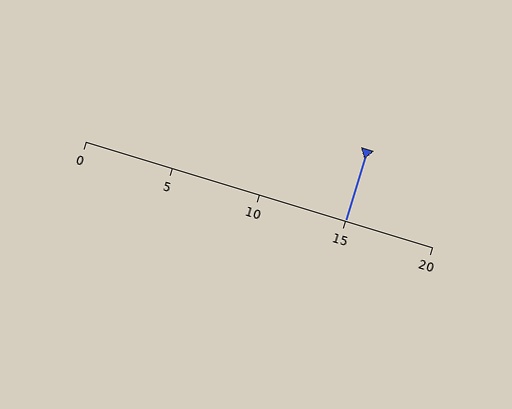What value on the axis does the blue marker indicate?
The marker indicates approximately 15.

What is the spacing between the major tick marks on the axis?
The major ticks are spaced 5 apart.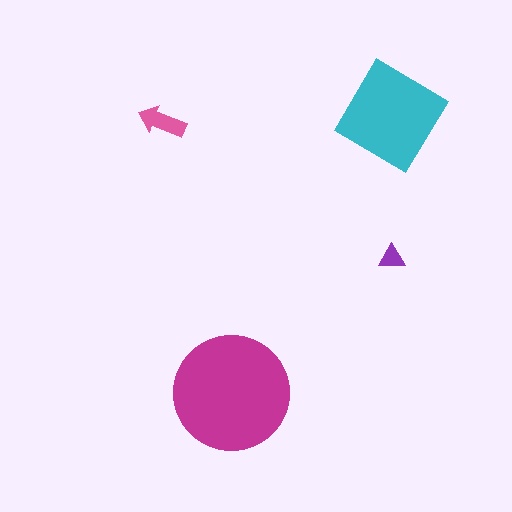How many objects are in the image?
There are 4 objects in the image.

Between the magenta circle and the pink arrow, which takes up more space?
The magenta circle.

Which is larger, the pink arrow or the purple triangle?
The pink arrow.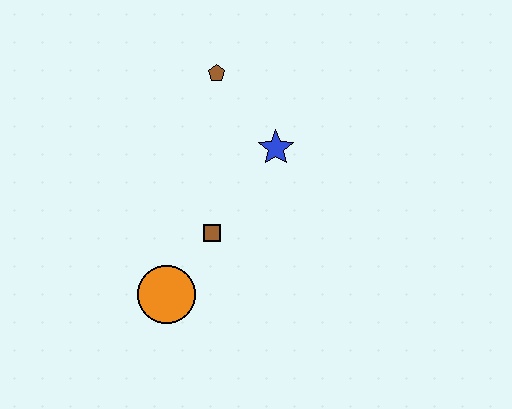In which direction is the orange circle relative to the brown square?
The orange circle is below the brown square.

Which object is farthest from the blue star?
The orange circle is farthest from the blue star.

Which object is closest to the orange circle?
The brown square is closest to the orange circle.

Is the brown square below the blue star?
Yes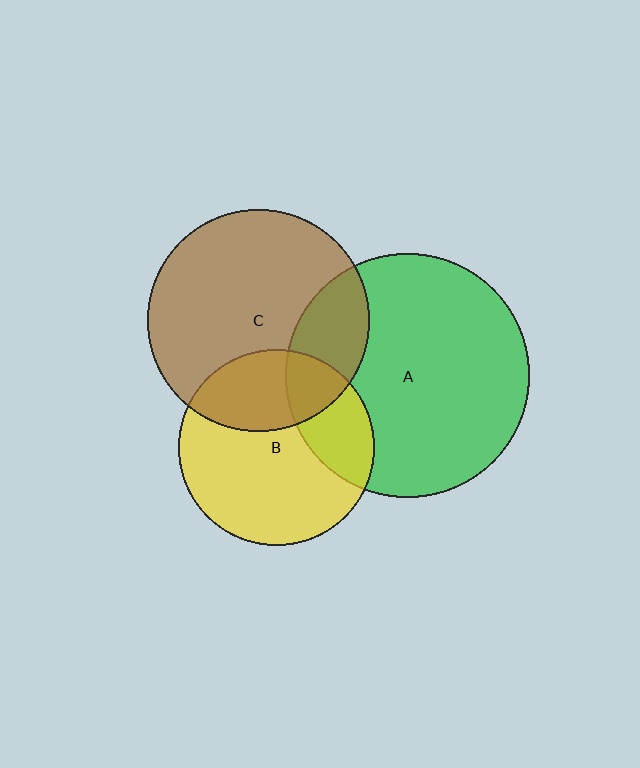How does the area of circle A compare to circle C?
Approximately 1.2 times.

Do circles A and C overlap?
Yes.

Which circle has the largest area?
Circle A (green).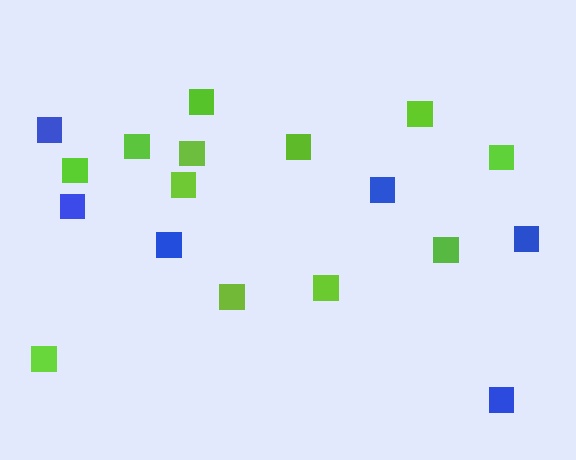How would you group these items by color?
There are 2 groups: one group of blue squares (6) and one group of lime squares (12).